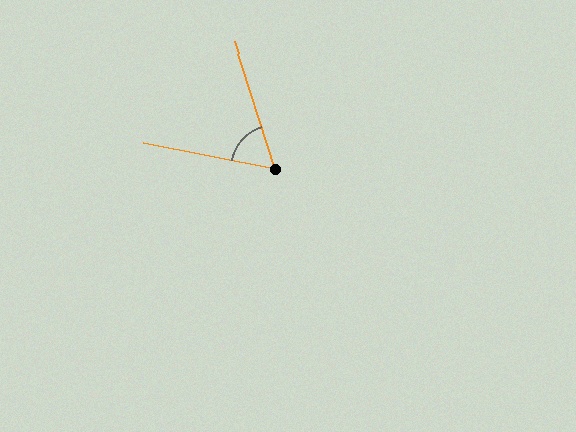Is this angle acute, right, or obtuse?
It is acute.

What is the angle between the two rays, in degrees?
Approximately 61 degrees.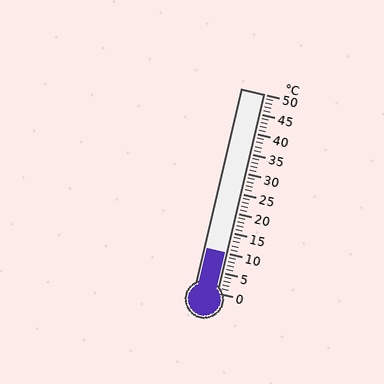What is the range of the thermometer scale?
The thermometer scale ranges from 0°C to 50°C.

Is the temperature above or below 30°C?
The temperature is below 30°C.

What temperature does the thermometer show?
The thermometer shows approximately 10°C.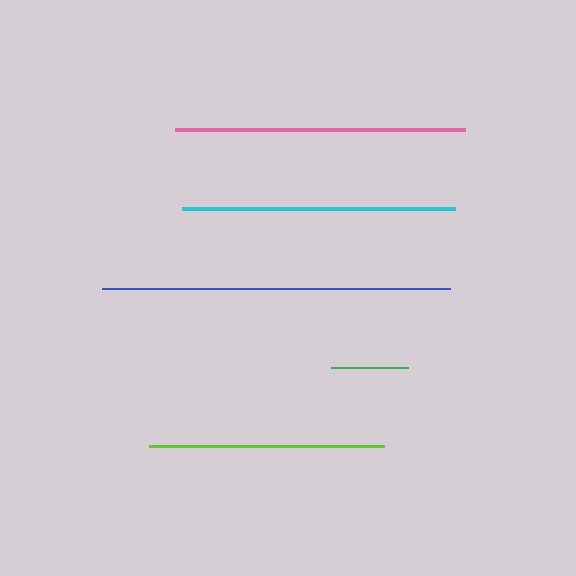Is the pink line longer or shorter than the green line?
The pink line is longer than the green line.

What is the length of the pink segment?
The pink segment is approximately 290 pixels long.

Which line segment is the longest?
The blue line is the longest at approximately 348 pixels.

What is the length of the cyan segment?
The cyan segment is approximately 273 pixels long.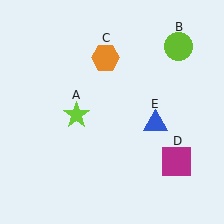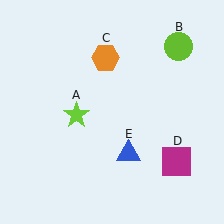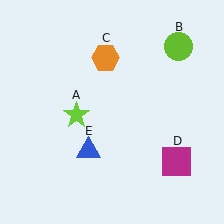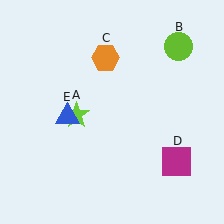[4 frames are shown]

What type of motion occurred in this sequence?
The blue triangle (object E) rotated clockwise around the center of the scene.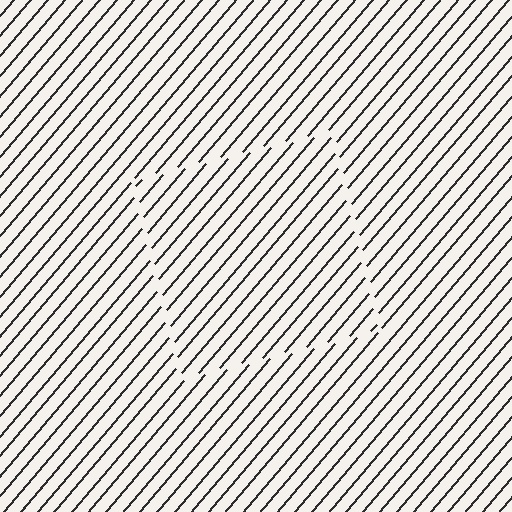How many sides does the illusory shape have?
4 sides — the line-ends trace a square.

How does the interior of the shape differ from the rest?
The interior of the shape contains the same grating, shifted by half a period — the contour is defined by the phase discontinuity where line-ends from the inner and outer gratings abut.